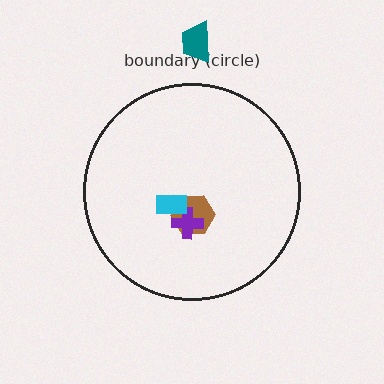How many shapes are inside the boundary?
3 inside, 1 outside.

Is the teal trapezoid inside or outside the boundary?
Outside.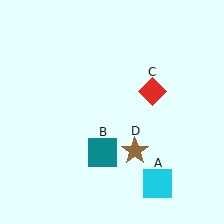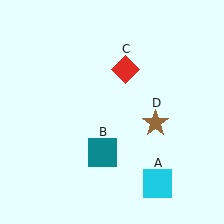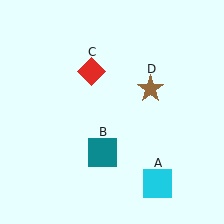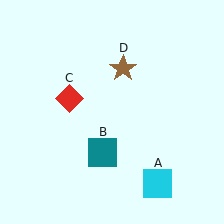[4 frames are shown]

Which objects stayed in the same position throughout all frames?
Cyan square (object A) and teal square (object B) remained stationary.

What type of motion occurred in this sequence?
The red diamond (object C), brown star (object D) rotated counterclockwise around the center of the scene.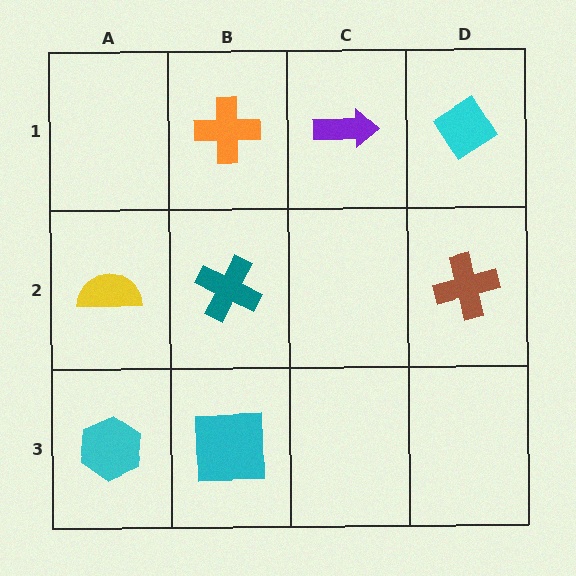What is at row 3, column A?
A cyan hexagon.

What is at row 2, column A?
A yellow semicircle.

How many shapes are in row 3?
2 shapes.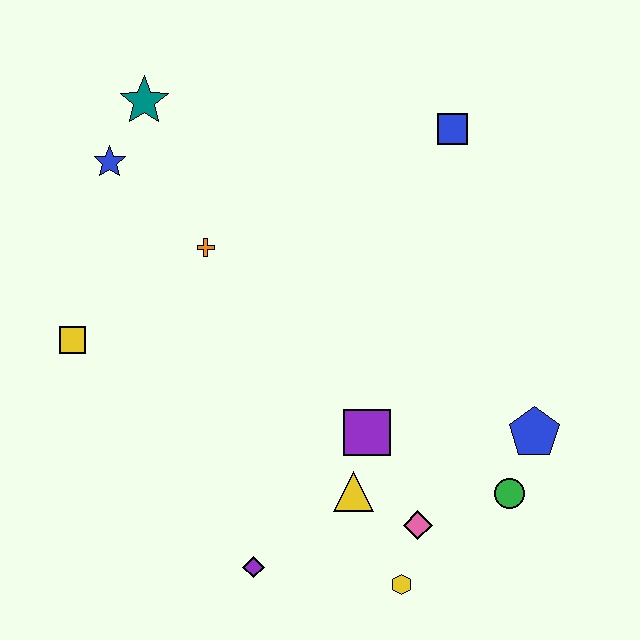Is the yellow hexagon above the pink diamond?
No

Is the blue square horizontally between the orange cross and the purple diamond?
No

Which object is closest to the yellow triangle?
The purple square is closest to the yellow triangle.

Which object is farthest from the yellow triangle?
The teal star is farthest from the yellow triangle.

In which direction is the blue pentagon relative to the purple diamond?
The blue pentagon is to the right of the purple diamond.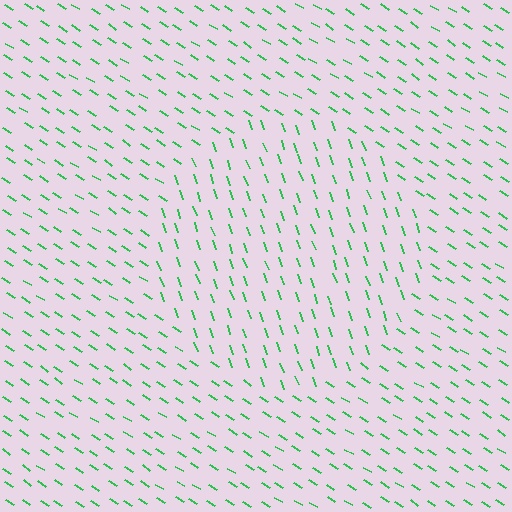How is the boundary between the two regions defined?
The boundary is defined purely by a change in line orientation (approximately 38 degrees difference). All lines are the same color and thickness.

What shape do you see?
I see a circle.